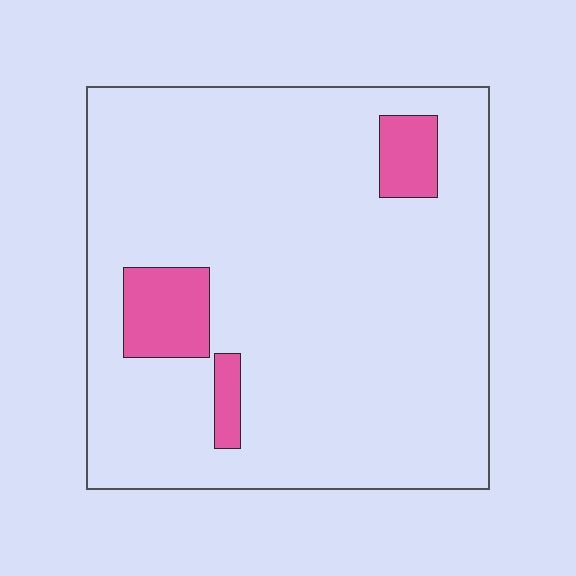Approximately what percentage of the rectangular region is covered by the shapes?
Approximately 10%.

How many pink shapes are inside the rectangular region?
3.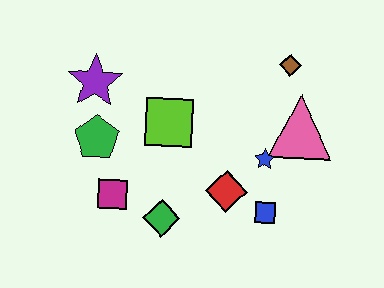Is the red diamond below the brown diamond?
Yes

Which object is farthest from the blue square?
The purple star is farthest from the blue square.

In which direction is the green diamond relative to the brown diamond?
The green diamond is below the brown diamond.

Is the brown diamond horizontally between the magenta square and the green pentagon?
No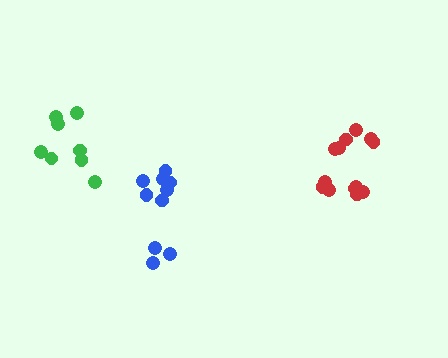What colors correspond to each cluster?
The clusters are colored: red, green, blue.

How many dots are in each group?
Group 1: 13 dots, Group 2: 8 dots, Group 3: 10 dots (31 total).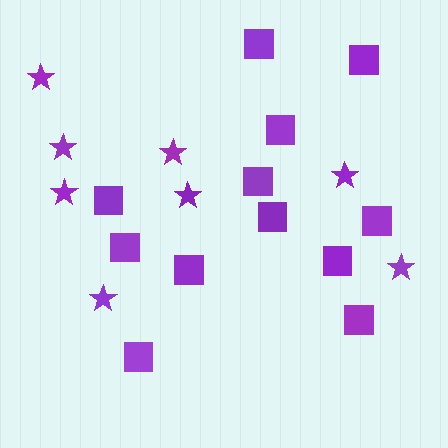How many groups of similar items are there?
There are 2 groups: one group of stars (8) and one group of squares (12).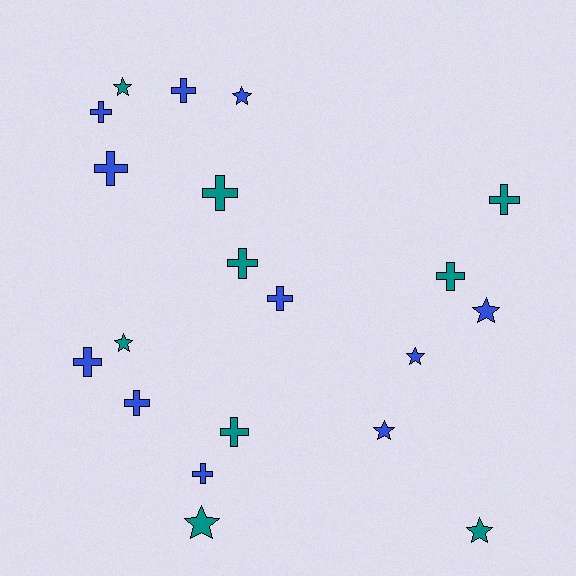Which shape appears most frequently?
Cross, with 12 objects.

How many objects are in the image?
There are 20 objects.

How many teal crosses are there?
There are 5 teal crosses.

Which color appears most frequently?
Blue, with 11 objects.